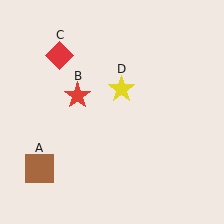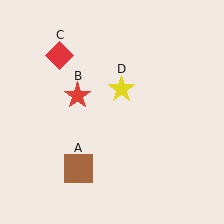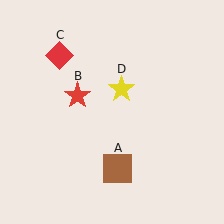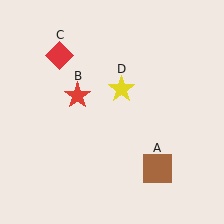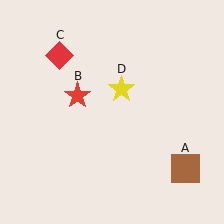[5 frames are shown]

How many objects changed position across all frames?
1 object changed position: brown square (object A).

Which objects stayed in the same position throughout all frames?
Red star (object B) and red diamond (object C) and yellow star (object D) remained stationary.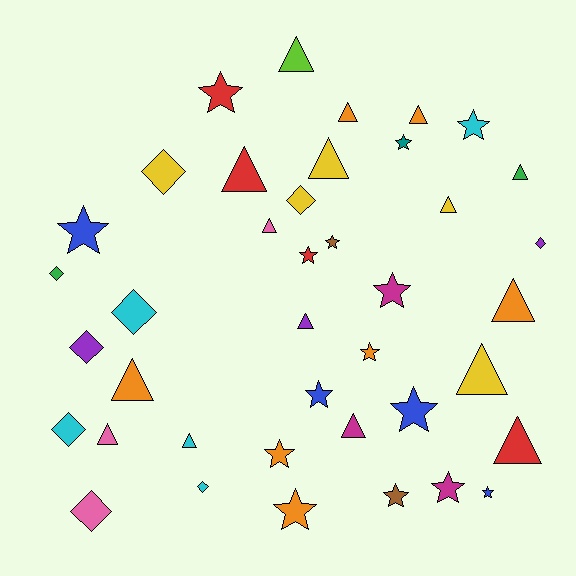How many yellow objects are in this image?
There are 5 yellow objects.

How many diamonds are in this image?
There are 9 diamonds.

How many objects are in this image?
There are 40 objects.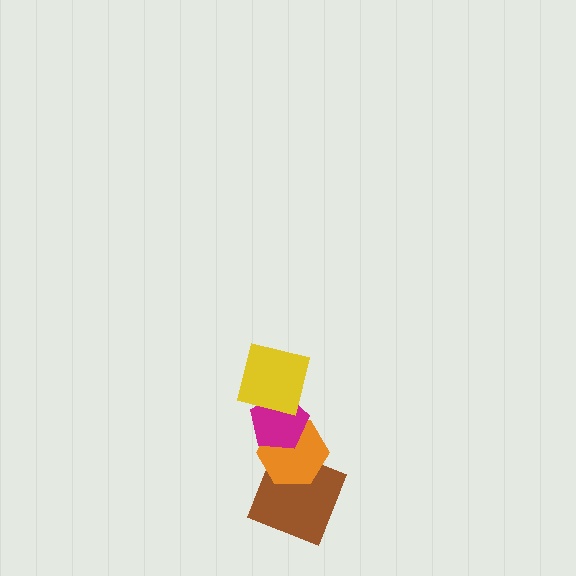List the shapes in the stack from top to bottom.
From top to bottom: the yellow square, the magenta pentagon, the orange hexagon, the brown square.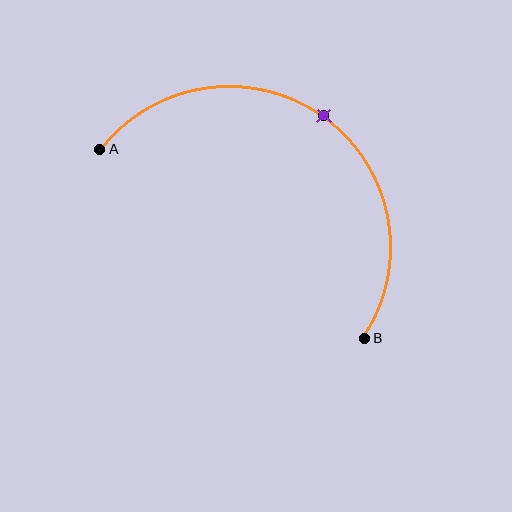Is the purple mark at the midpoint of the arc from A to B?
Yes. The purple mark lies on the arc at equal arc-length from both A and B — it is the arc midpoint.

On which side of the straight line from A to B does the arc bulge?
The arc bulges above and to the right of the straight line connecting A and B.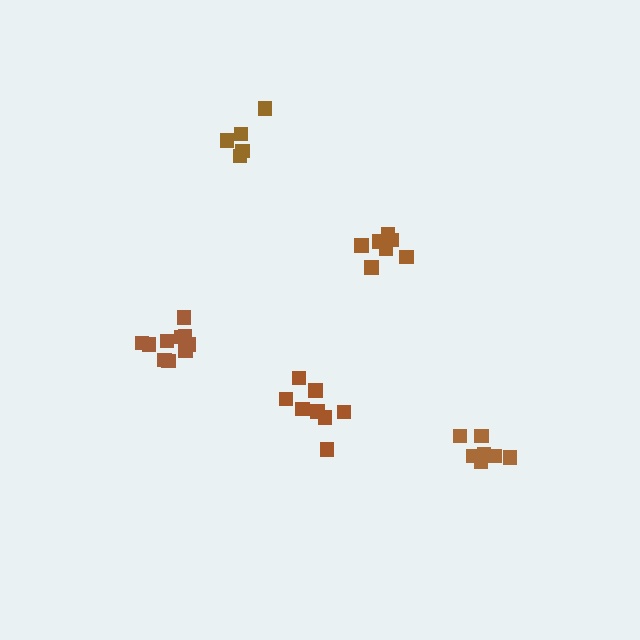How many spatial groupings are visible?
There are 5 spatial groupings.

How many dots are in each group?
Group 1: 7 dots, Group 2: 10 dots, Group 3: 5 dots, Group 4: 8 dots, Group 5: 7 dots (37 total).